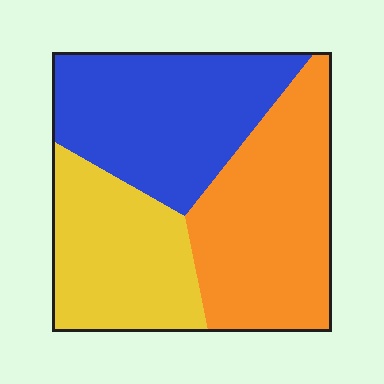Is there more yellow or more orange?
Orange.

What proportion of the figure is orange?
Orange covers roughly 35% of the figure.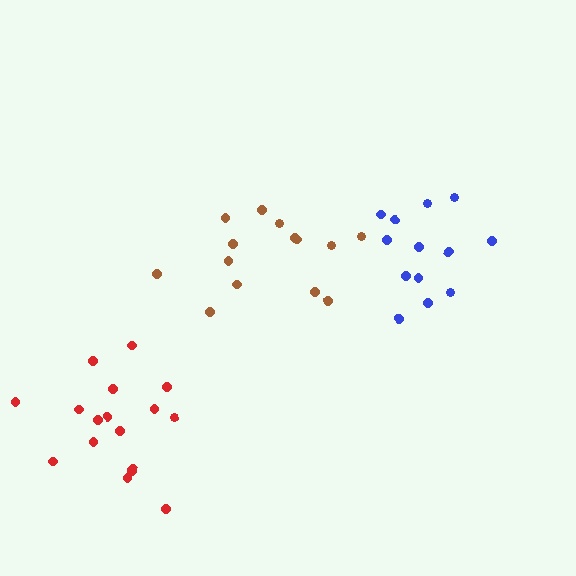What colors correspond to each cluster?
The clusters are colored: red, brown, blue.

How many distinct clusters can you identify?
There are 3 distinct clusters.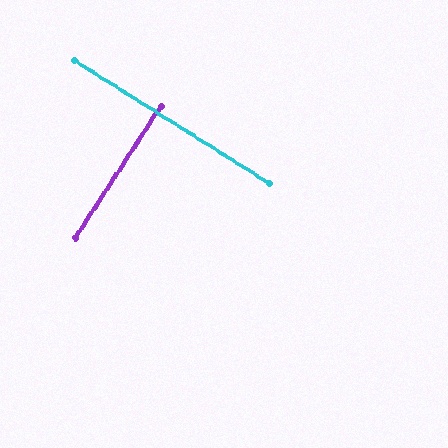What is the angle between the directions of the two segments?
Approximately 89 degrees.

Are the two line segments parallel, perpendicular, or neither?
Perpendicular — they meet at approximately 89°.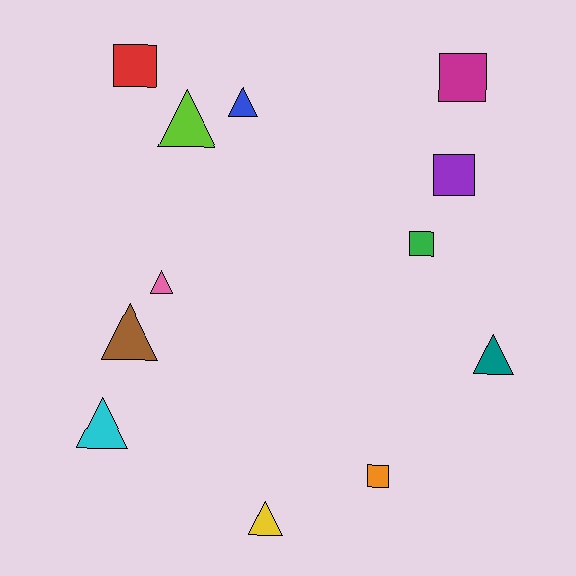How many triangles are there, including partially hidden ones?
There are 7 triangles.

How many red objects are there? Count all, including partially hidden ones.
There is 1 red object.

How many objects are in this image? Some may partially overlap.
There are 12 objects.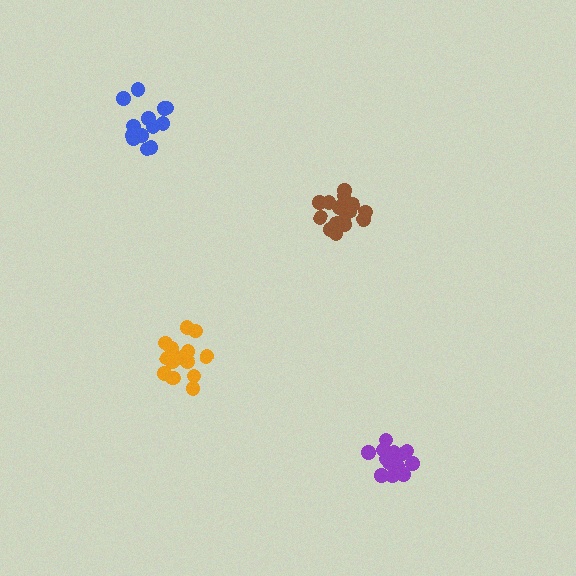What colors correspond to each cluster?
The clusters are colored: orange, blue, brown, purple.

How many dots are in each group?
Group 1: 15 dots, Group 2: 13 dots, Group 3: 17 dots, Group 4: 14 dots (59 total).